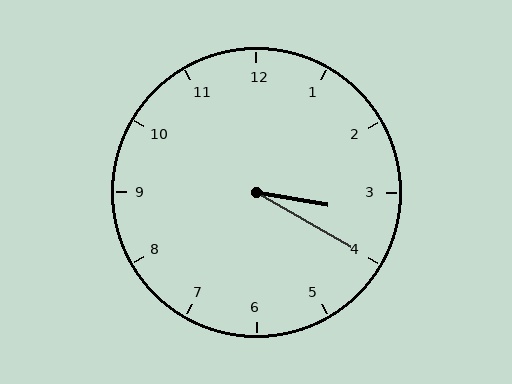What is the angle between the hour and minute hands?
Approximately 20 degrees.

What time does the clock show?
3:20.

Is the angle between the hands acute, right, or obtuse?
It is acute.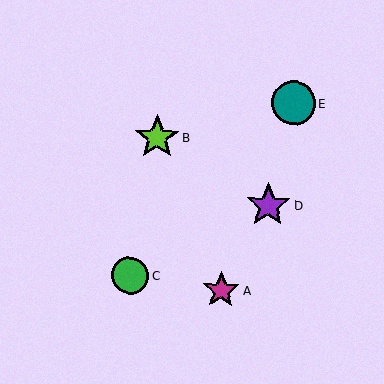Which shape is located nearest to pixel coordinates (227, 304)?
The magenta star (labeled A) at (221, 290) is nearest to that location.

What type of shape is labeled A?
Shape A is a magenta star.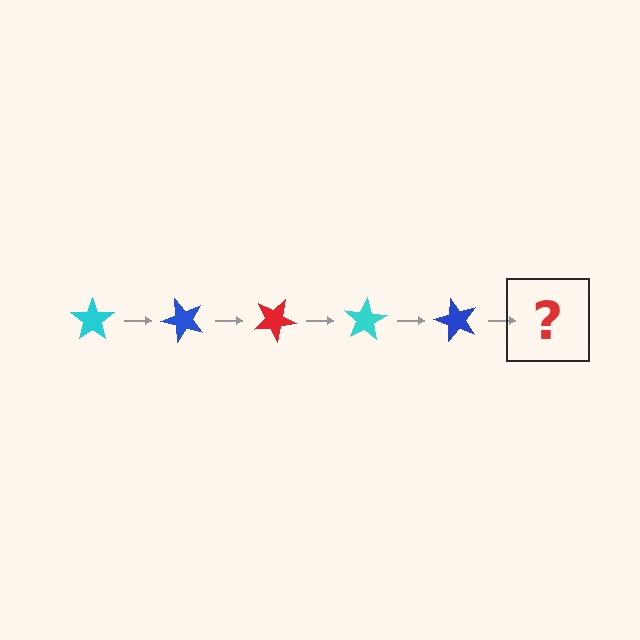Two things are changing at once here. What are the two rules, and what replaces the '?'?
The two rules are that it rotates 50 degrees each step and the color cycles through cyan, blue, and red. The '?' should be a red star, rotated 250 degrees from the start.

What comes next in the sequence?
The next element should be a red star, rotated 250 degrees from the start.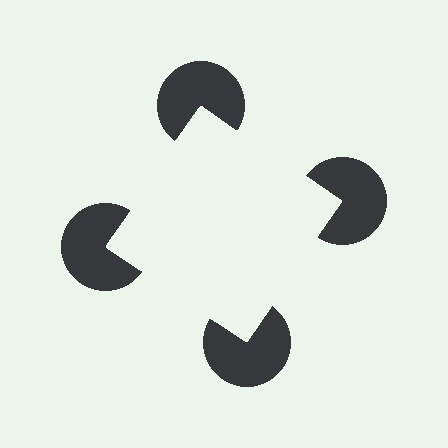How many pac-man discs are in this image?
There are 4 — one at each vertex of the illusory square.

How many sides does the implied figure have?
4 sides.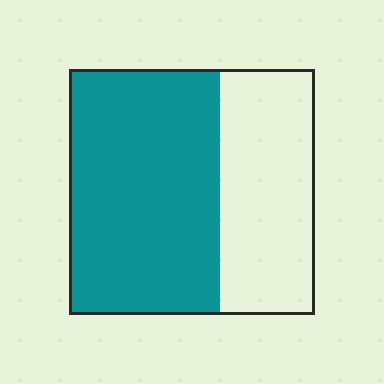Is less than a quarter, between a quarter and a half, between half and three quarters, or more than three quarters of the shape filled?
Between half and three quarters.